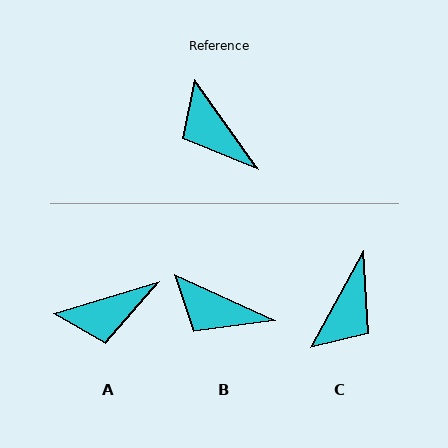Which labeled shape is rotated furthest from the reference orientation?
C, about 115 degrees away.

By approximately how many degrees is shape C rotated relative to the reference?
Approximately 115 degrees counter-clockwise.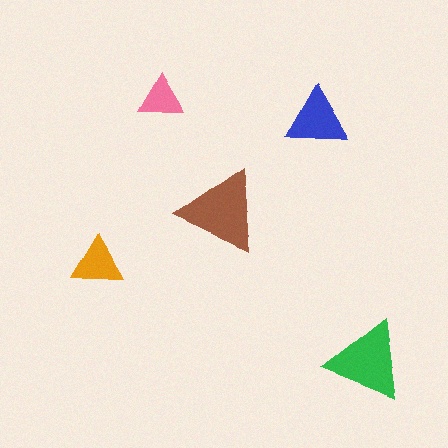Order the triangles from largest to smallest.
the brown one, the green one, the blue one, the orange one, the pink one.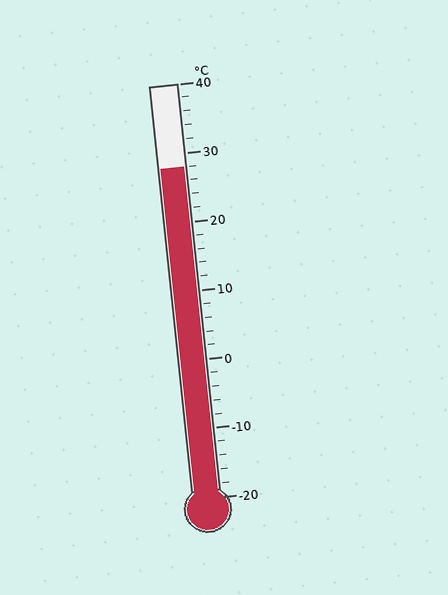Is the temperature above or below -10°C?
The temperature is above -10°C.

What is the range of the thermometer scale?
The thermometer scale ranges from -20°C to 40°C.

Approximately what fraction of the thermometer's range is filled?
The thermometer is filled to approximately 80% of its range.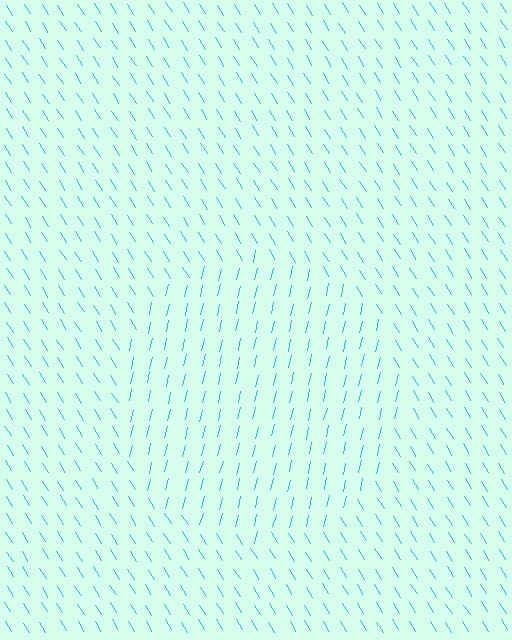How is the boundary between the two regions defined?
The boundary is defined purely by a change in line orientation (approximately 45 degrees difference). All lines are the same color and thickness.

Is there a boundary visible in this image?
Yes, there is a texture boundary formed by a change in line orientation.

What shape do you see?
I see a circle.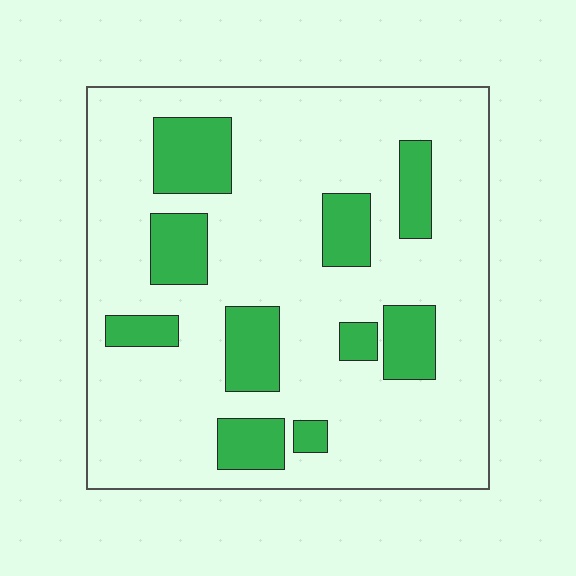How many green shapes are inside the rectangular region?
10.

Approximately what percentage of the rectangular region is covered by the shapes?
Approximately 20%.